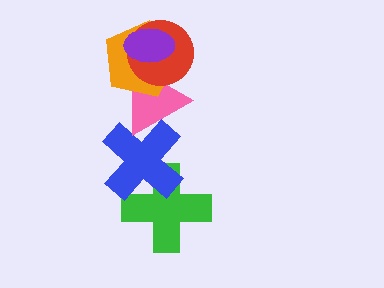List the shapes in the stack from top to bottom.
From top to bottom: the purple ellipse, the red circle, the orange pentagon, the pink triangle, the blue cross, the green cross.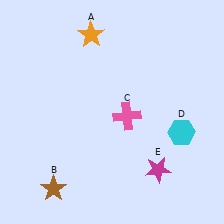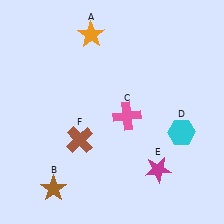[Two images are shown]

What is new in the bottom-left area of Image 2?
A brown cross (F) was added in the bottom-left area of Image 2.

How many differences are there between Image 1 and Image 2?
There is 1 difference between the two images.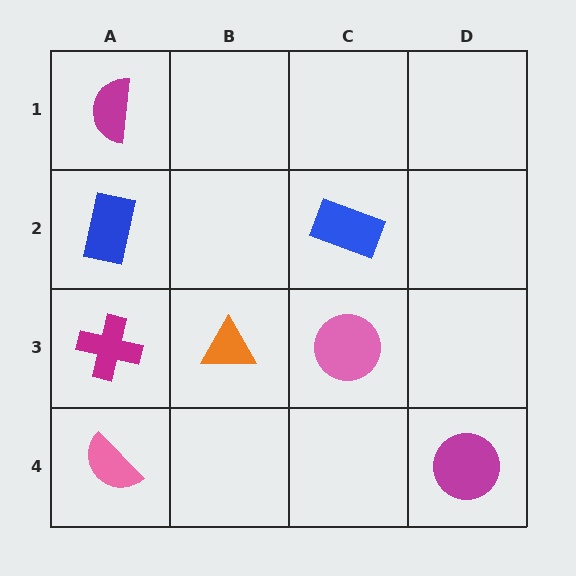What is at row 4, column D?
A magenta circle.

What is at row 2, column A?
A blue rectangle.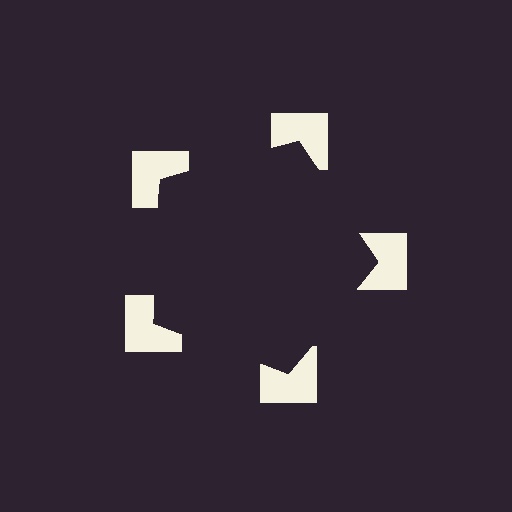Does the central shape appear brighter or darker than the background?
It typically appears slightly darker than the background, even though no actual brightness change is drawn.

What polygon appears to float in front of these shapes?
An illusory pentagon — its edges are inferred from the aligned wedge cuts in the notched squares, not physically drawn.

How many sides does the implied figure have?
5 sides.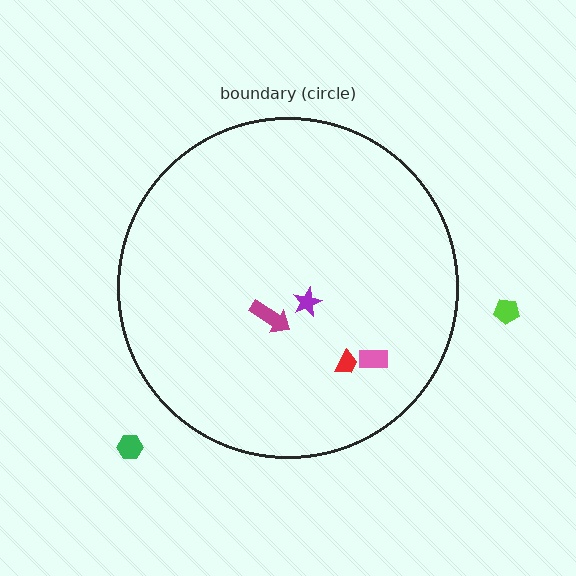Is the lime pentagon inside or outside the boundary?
Outside.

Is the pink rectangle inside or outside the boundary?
Inside.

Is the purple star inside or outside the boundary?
Inside.